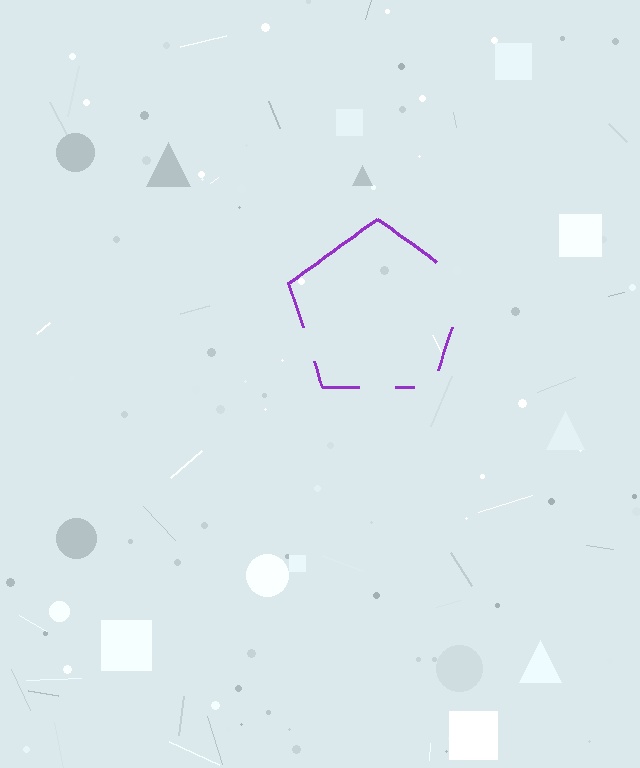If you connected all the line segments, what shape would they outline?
They would outline a pentagon.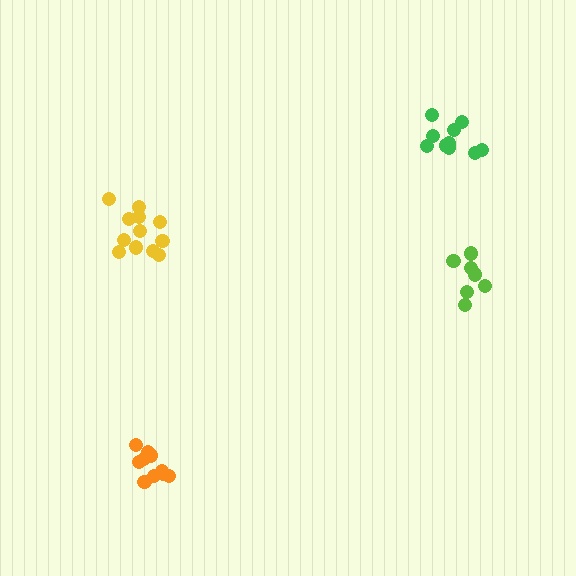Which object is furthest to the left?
The yellow cluster is leftmost.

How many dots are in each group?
Group 1: 11 dots, Group 2: 10 dots, Group 3: 12 dots, Group 4: 7 dots (40 total).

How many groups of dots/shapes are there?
There are 4 groups.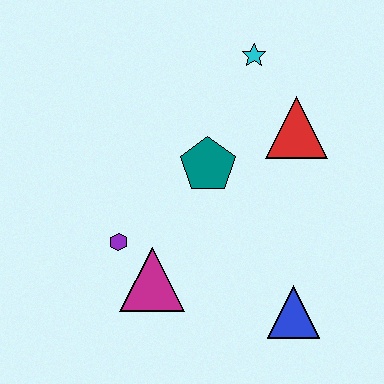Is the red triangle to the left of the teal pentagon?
No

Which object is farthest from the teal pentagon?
The blue triangle is farthest from the teal pentagon.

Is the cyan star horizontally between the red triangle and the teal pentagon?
Yes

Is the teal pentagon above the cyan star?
No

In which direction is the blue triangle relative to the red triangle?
The blue triangle is below the red triangle.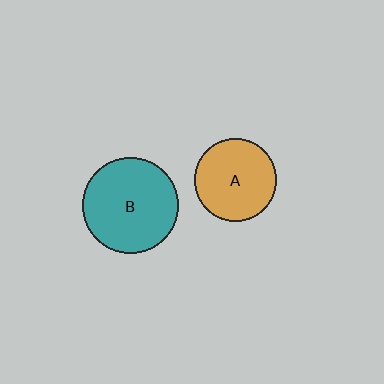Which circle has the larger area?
Circle B (teal).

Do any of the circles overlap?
No, none of the circles overlap.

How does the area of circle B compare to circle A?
Approximately 1.4 times.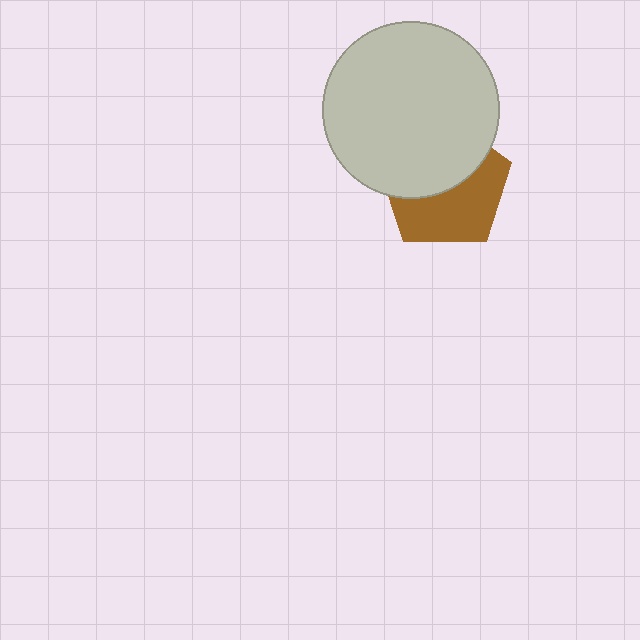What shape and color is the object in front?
The object in front is a light gray circle.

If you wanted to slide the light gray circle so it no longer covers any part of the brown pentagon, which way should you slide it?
Slide it up — that is the most direct way to separate the two shapes.